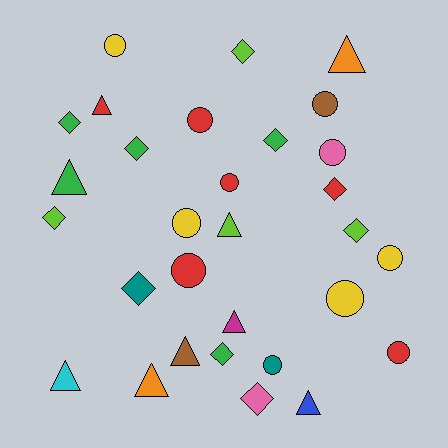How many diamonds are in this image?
There are 10 diamonds.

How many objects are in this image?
There are 30 objects.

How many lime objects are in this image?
There are 4 lime objects.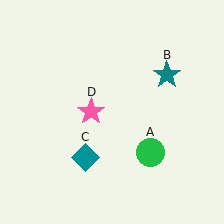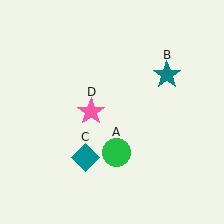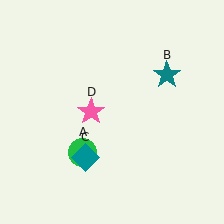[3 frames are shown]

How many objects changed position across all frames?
1 object changed position: green circle (object A).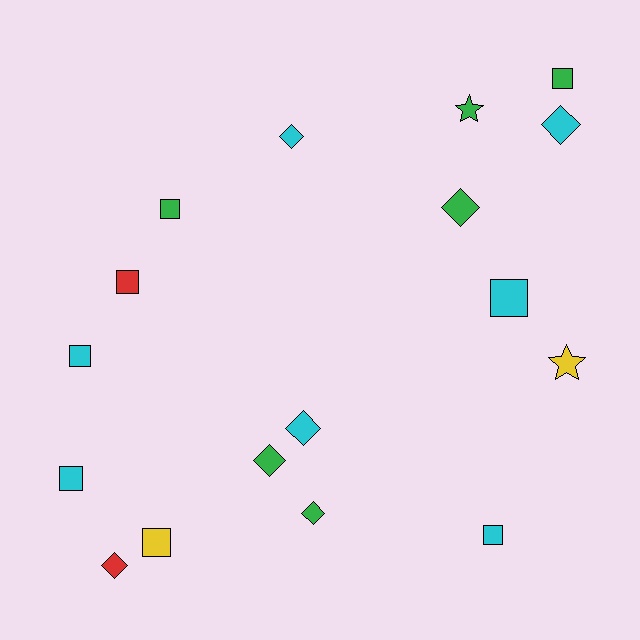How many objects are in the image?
There are 17 objects.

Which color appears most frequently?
Cyan, with 7 objects.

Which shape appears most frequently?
Square, with 8 objects.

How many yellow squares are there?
There is 1 yellow square.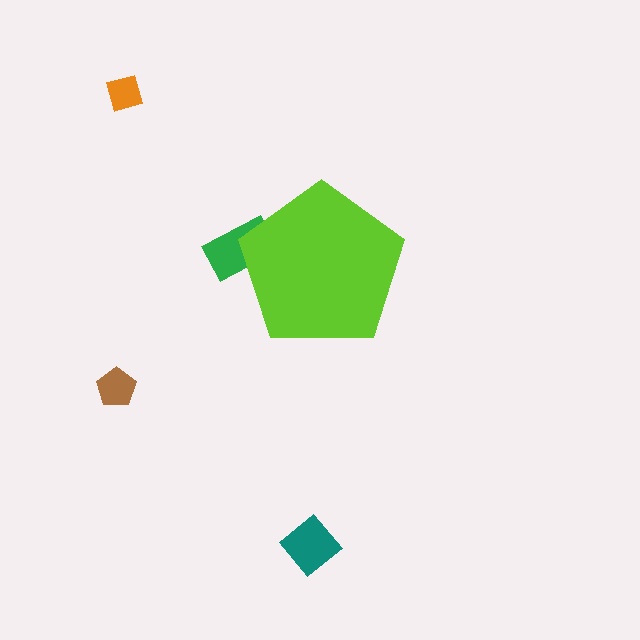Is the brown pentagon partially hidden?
No, the brown pentagon is fully visible.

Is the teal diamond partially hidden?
No, the teal diamond is fully visible.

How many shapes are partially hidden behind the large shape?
1 shape is partially hidden.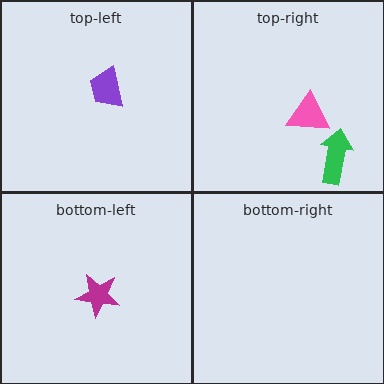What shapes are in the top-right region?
The pink triangle, the green arrow.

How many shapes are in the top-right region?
2.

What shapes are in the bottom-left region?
The magenta star.